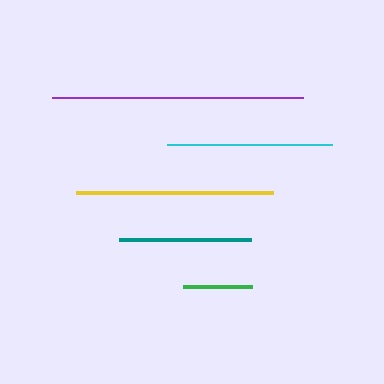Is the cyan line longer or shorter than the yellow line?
The yellow line is longer than the cyan line.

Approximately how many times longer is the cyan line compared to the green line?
The cyan line is approximately 2.4 times the length of the green line.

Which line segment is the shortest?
The green line is the shortest at approximately 69 pixels.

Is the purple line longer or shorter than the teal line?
The purple line is longer than the teal line.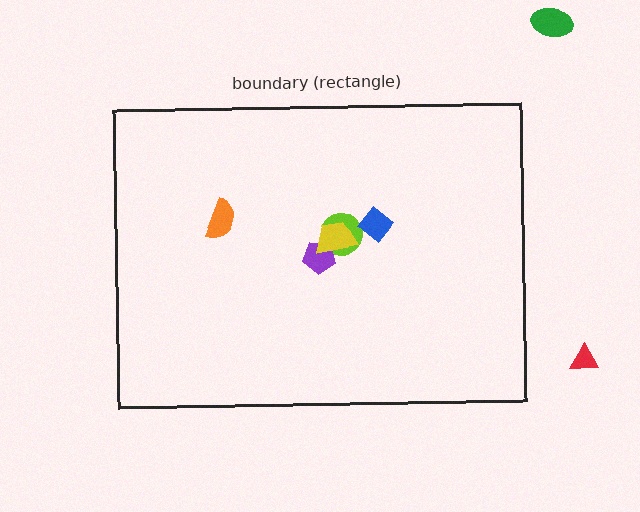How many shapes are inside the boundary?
5 inside, 2 outside.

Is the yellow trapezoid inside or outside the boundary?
Inside.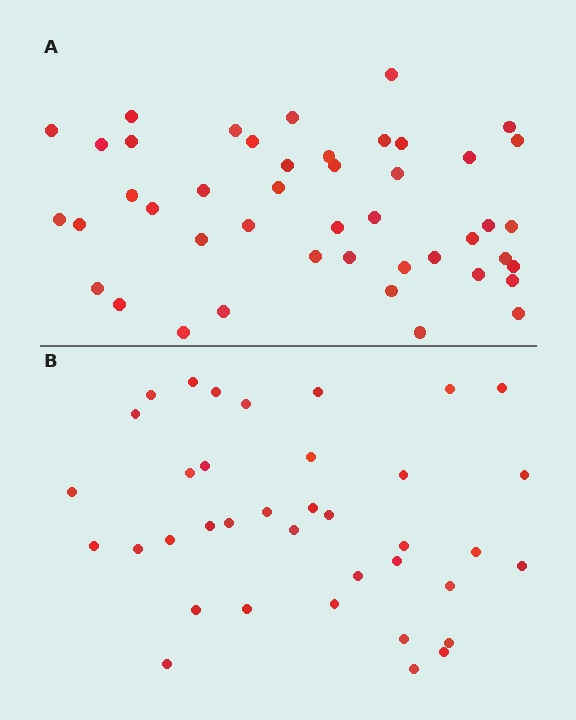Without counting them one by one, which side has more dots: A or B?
Region A (the top region) has more dots.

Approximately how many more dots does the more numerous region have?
Region A has roughly 8 or so more dots than region B.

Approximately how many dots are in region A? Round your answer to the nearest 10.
About 40 dots. (The exact count is 45, which rounds to 40.)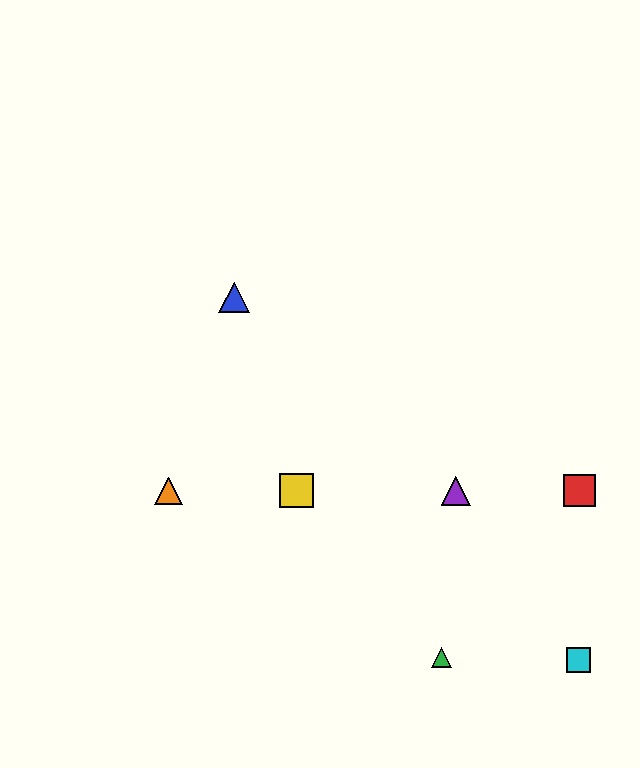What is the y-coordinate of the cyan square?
The cyan square is at y≈660.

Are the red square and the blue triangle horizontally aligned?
No, the red square is at y≈491 and the blue triangle is at y≈297.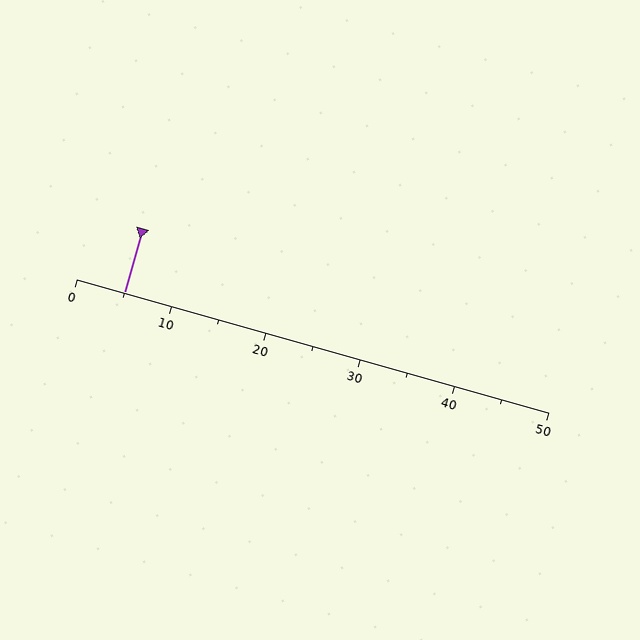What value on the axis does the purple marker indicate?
The marker indicates approximately 5.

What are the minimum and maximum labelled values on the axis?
The axis runs from 0 to 50.